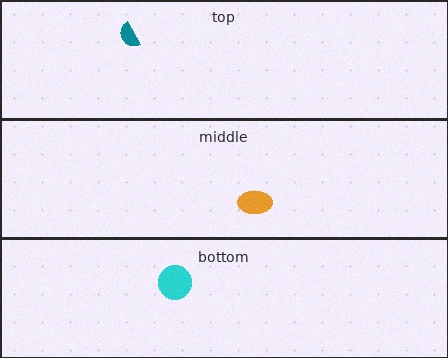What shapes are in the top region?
The teal semicircle.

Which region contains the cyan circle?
The bottom region.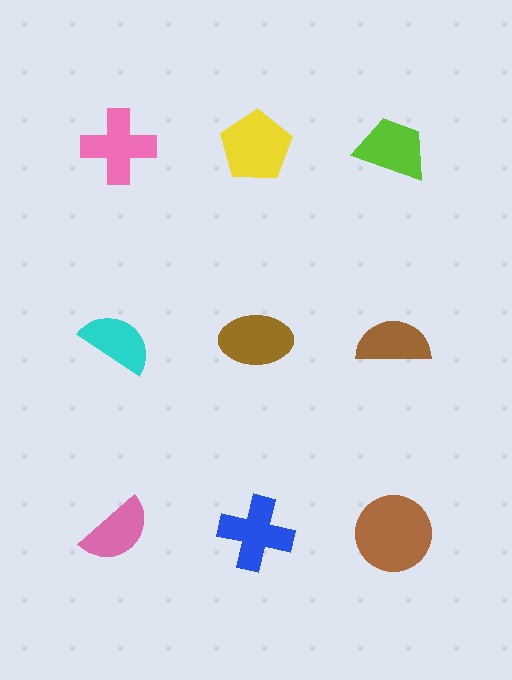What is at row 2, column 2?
A brown ellipse.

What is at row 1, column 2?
A yellow pentagon.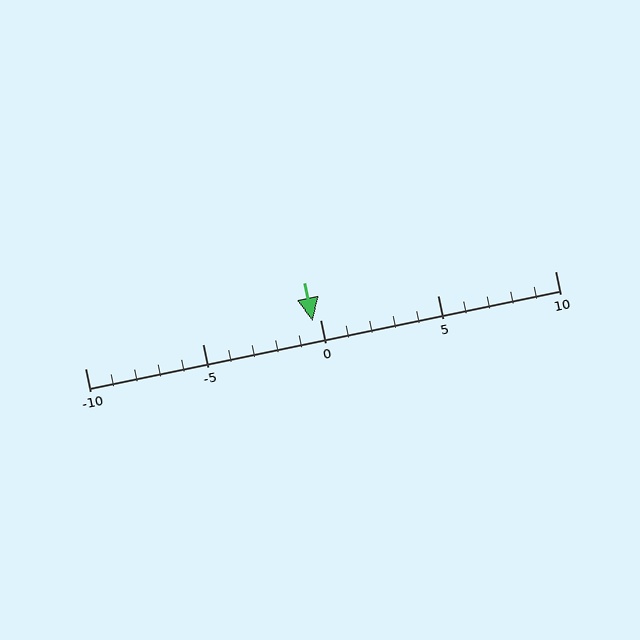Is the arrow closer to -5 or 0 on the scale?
The arrow is closer to 0.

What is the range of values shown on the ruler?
The ruler shows values from -10 to 10.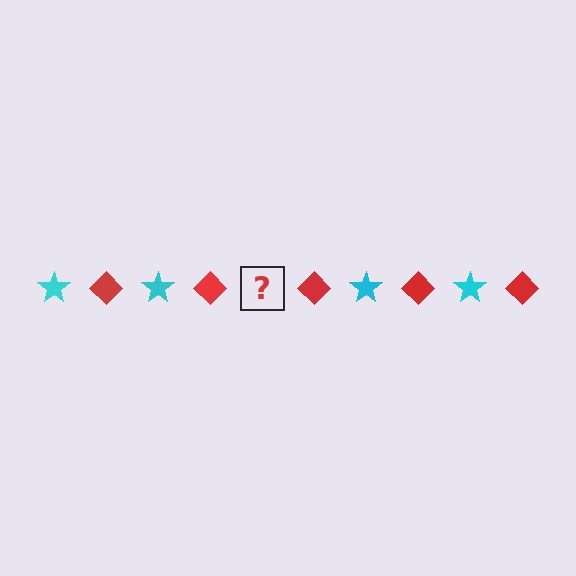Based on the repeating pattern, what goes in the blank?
The blank should be a cyan star.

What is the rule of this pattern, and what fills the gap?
The rule is that the pattern alternates between cyan star and red diamond. The gap should be filled with a cyan star.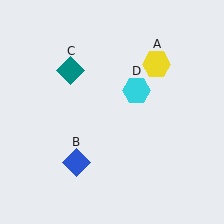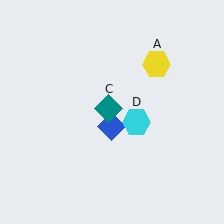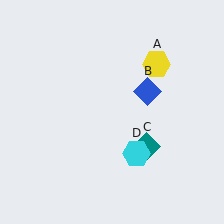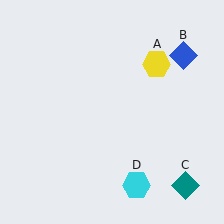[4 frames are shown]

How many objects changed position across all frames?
3 objects changed position: blue diamond (object B), teal diamond (object C), cyan hexagon (object D).